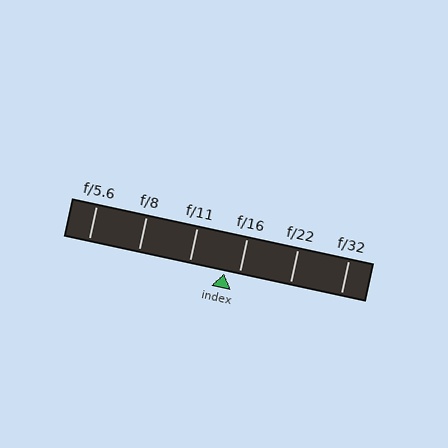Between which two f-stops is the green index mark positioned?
The index mark is between f/11 and f/16.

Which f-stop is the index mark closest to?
The index mark is closest to f/16.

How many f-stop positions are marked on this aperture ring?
There are 6 f-stop positions marked.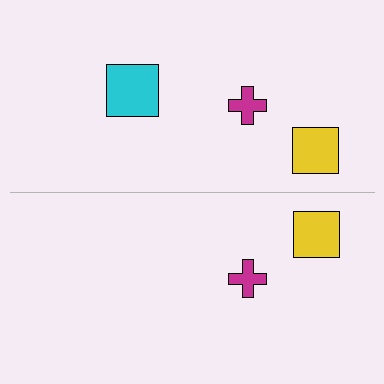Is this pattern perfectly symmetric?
No, the pattern is not perfectly symmetric. A cyan square is missing from the bottom side.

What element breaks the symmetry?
A cyan square is missing from the bottom side.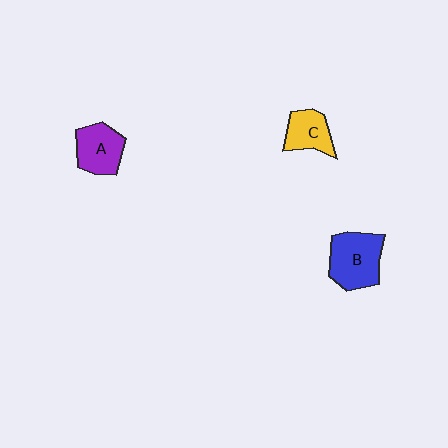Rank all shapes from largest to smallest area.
From largest to smallest: B (blue), A (purple), C (yellow).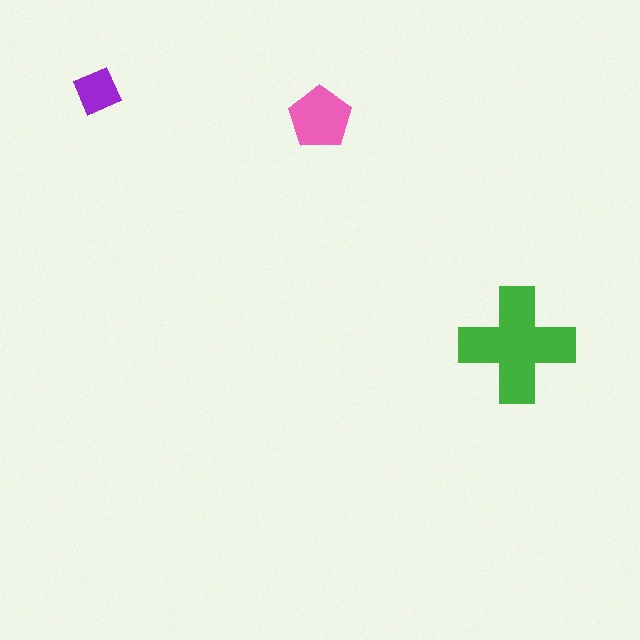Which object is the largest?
The green cross.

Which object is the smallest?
The purple diamond.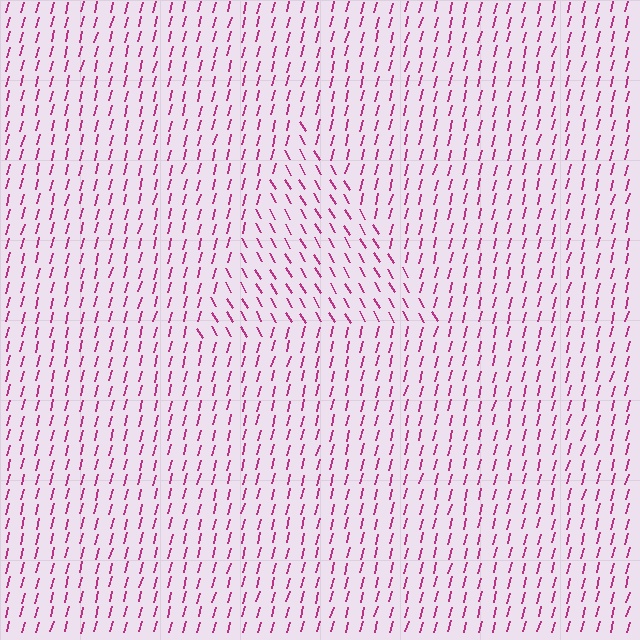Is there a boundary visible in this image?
Yes, there is a texture boundary formed by a change in line orientation.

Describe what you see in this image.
The image is filled with small magenta line segments. A triangle region in the image has lines oriented differently from the surrounding lines, creating a visible texture boundary.